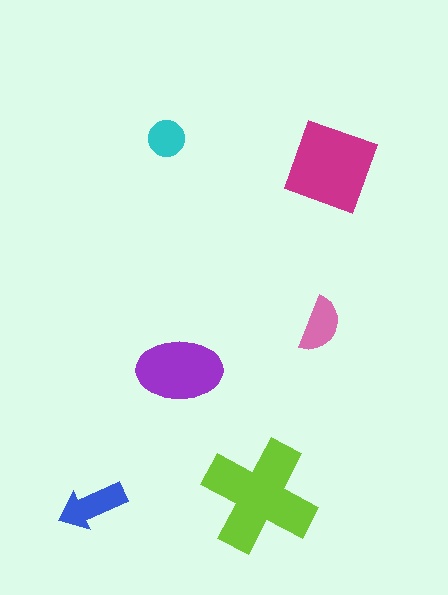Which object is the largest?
The lime cross.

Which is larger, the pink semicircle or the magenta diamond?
The magenta diamond.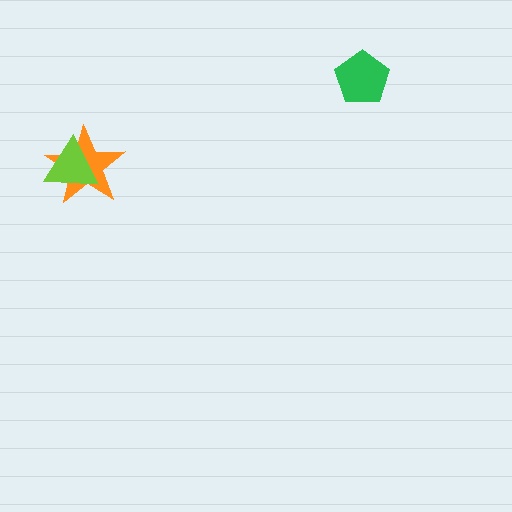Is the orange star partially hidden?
Yes, it is partially covered by another shape.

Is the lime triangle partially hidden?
No, no other shape covers it.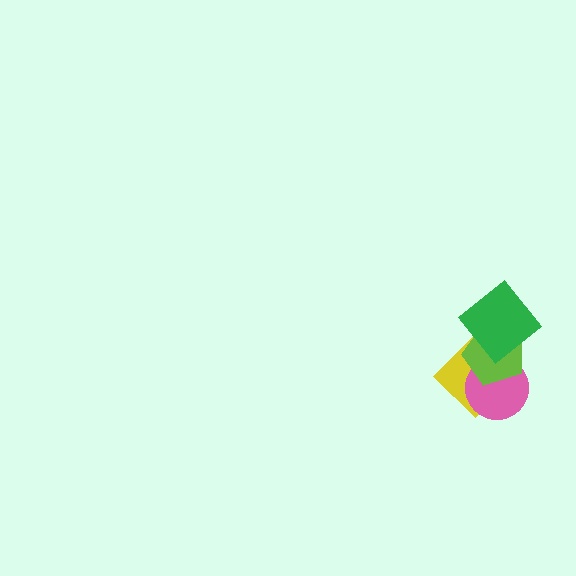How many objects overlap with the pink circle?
2 objects overlap with the pink circle.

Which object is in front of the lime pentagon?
The green diamond is in front of the lime pentagon.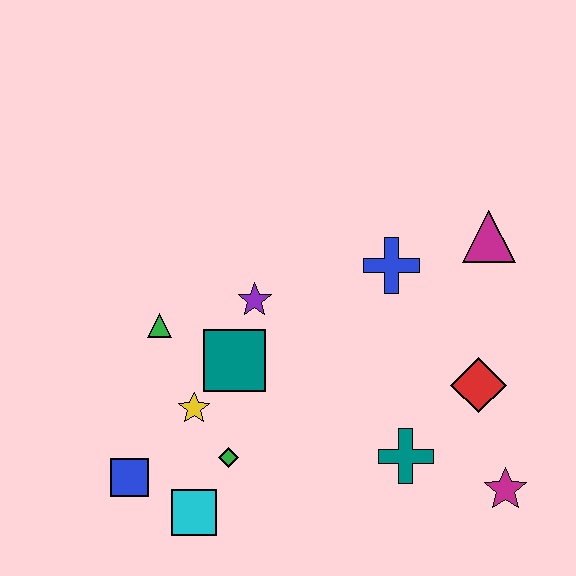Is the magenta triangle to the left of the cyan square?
No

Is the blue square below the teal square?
Yes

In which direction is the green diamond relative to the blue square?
The green diamond is to the right of the blue square.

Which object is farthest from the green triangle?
The magenta star is farthest from the green triangle.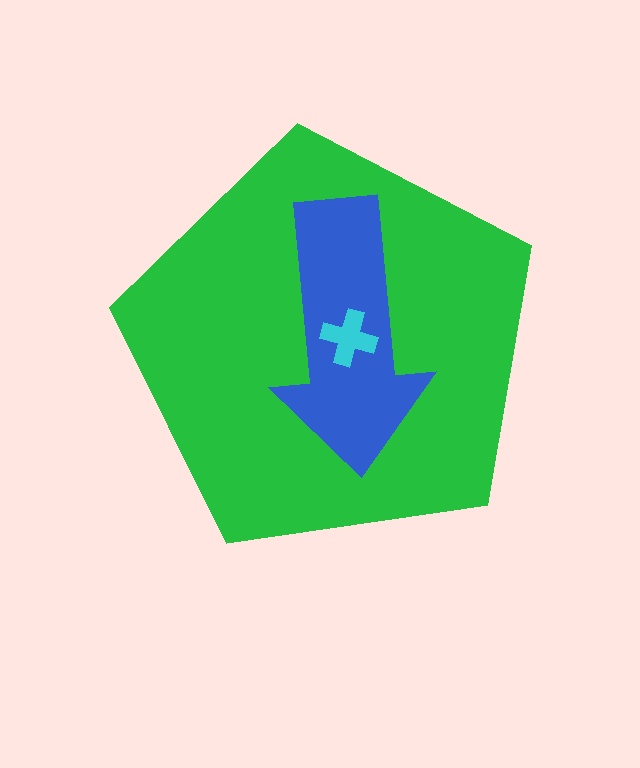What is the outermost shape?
The green pentagon.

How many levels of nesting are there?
3.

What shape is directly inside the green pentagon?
The blue arrow.